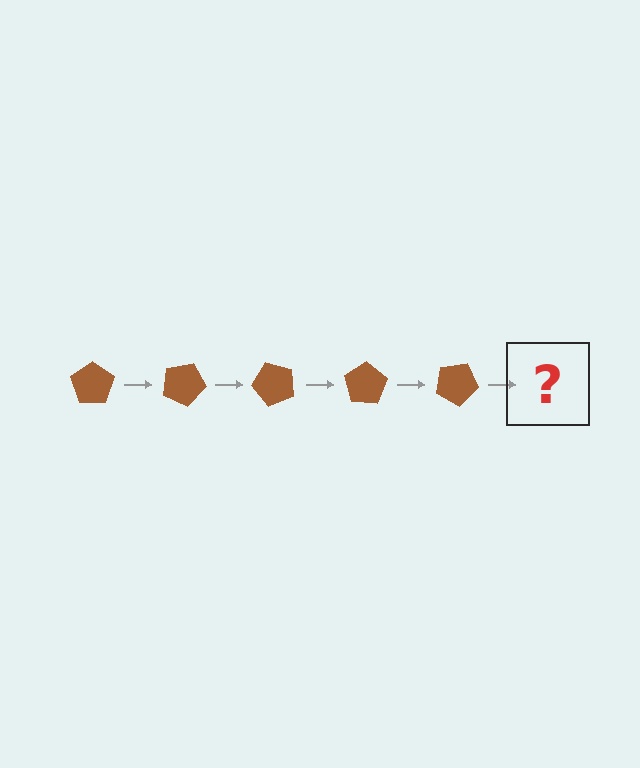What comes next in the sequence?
The next element should be a brown pentagon rotated 125 degrees.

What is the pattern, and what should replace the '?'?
The pattern is that the pentagon rotates 25 degrees each step. The '?' should be a brown pentagon rotated 125 degrees.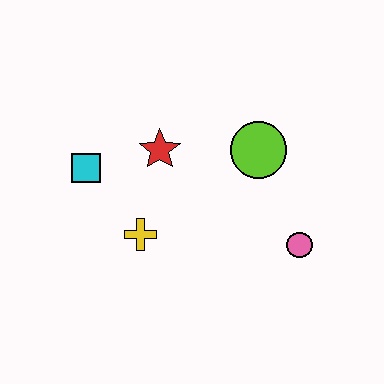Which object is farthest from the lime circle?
The cyan square is farthest from the lime circle.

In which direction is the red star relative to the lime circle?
The red star is to the left of the lime circle.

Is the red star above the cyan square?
Yes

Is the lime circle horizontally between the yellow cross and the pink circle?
Yes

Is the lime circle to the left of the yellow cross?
No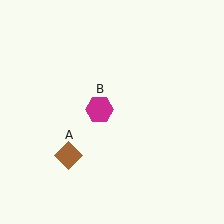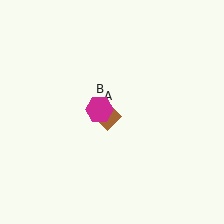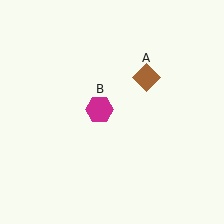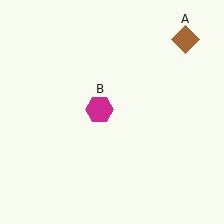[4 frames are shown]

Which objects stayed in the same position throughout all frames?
Magenta hexagon (object B) remained stationary.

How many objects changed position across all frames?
1 object changed position: brown diamond (object A).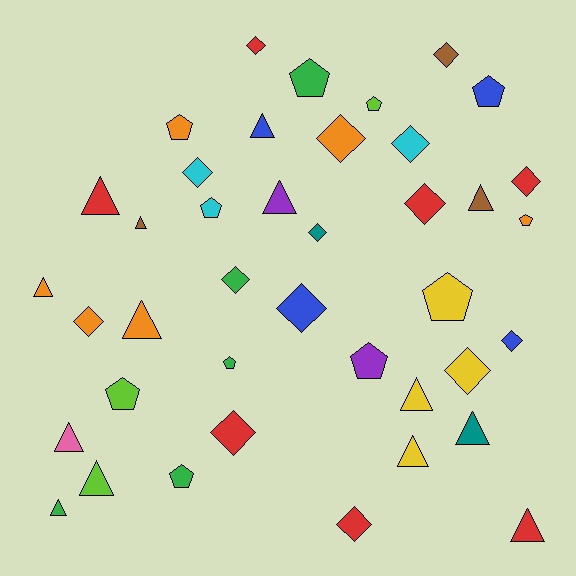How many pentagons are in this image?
There are 11 pentagons.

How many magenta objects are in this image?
There are no magenta objects.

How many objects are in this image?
There are 40 objects.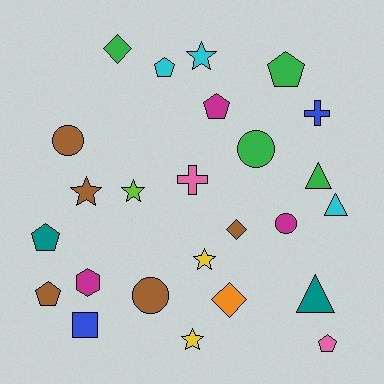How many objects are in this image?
There are 25 objects.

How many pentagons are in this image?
There are 6 pentagons.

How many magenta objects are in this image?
There are 3 magenta objects.